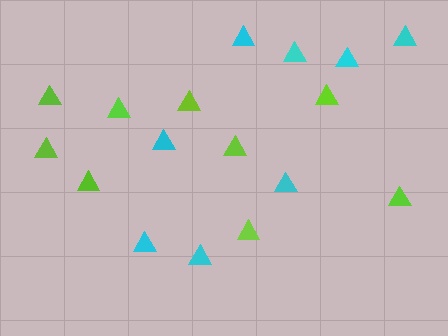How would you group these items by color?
There are 2 groups: one group of cyan triangles (8) and one group of lime triangles (9).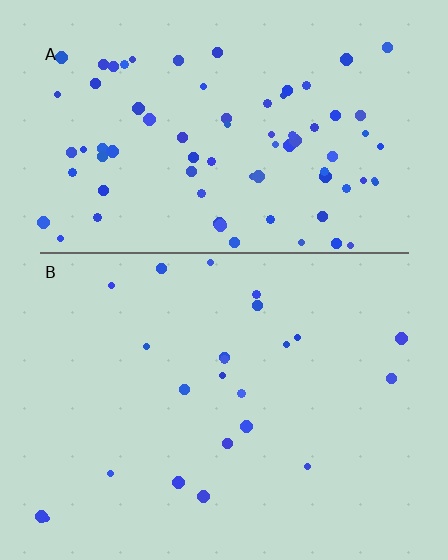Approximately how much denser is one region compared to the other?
Approximately 3.4× — region A over region B.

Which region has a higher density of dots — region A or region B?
A (the top).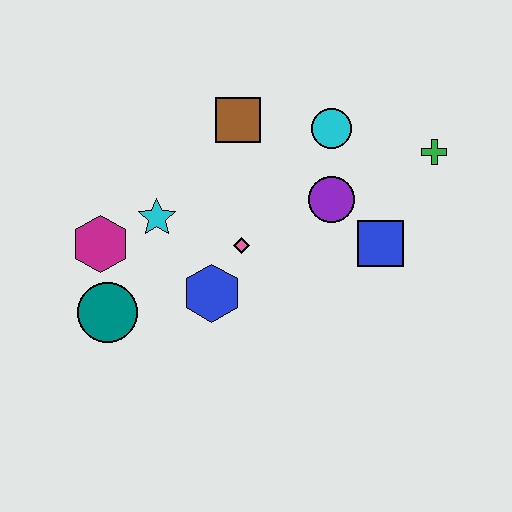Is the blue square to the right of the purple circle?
Yes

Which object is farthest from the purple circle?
The teal circle is farthest from the purple circle.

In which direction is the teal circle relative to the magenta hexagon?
The teal circle is below the magenta hexagon.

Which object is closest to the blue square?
The purple circle is closest to the blue square.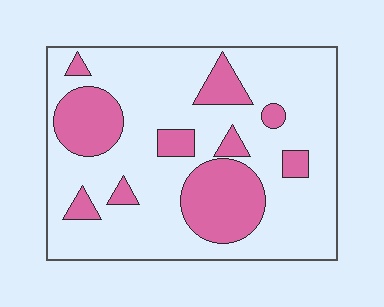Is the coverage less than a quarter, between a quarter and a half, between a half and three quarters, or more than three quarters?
Between a quarter and a half.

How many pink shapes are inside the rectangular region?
10.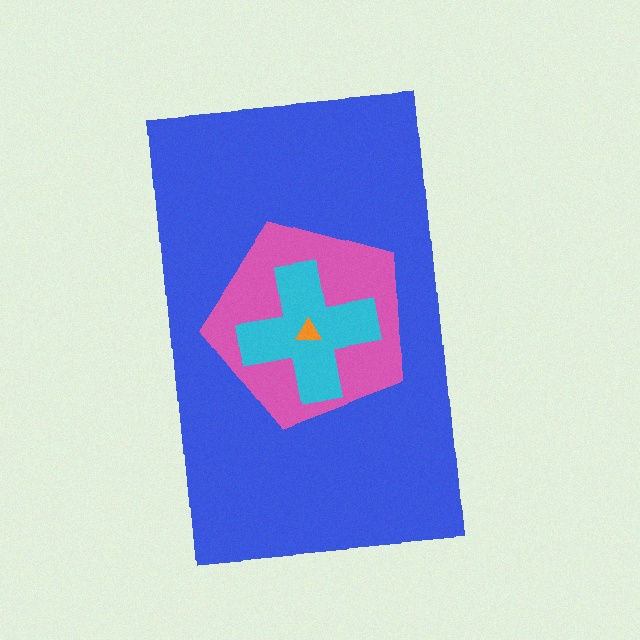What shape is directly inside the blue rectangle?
The pink pentagon.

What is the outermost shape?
The blue rectangle.